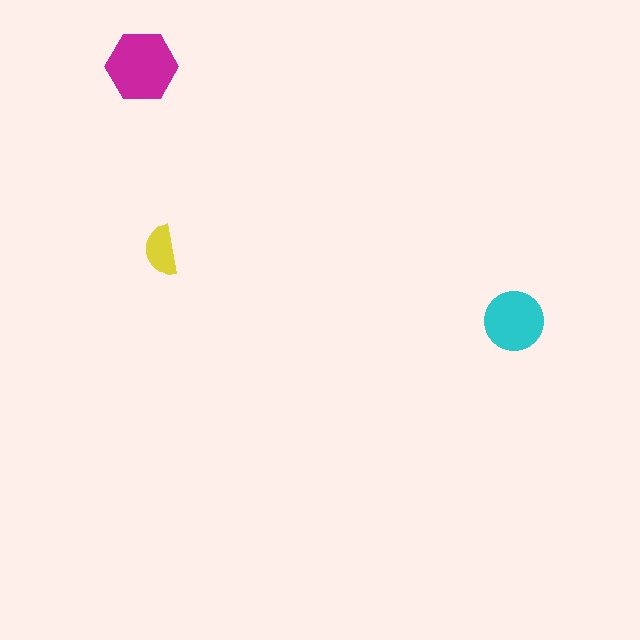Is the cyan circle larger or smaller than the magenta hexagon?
Smaller.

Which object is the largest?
The magenta hexagon.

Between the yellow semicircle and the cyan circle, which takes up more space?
The cyan circle.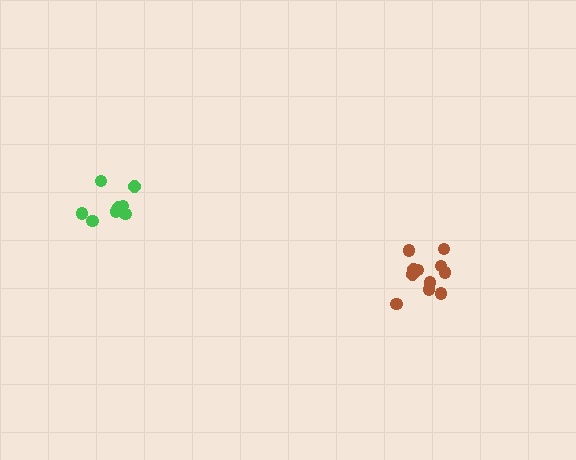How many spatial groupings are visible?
There are 2 spatial groupings.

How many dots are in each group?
Group 1: 11 dots, Group 2: 8 dots (19 total).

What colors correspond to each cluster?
The clusters are colored: brown, green.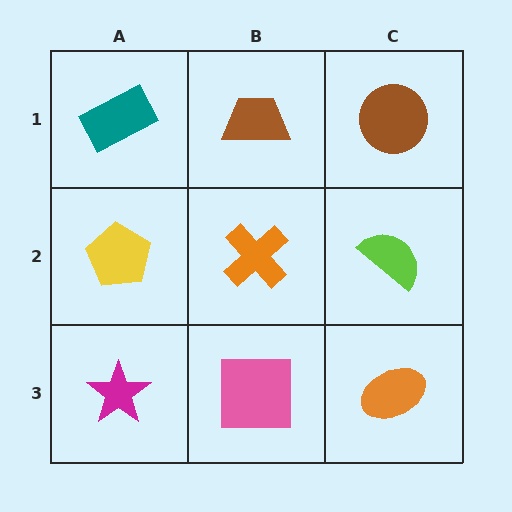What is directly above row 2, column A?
A teal rectangle.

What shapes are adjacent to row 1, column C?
A lime semicircle (row 2, column C), a brown trapezoid (row 1, column B).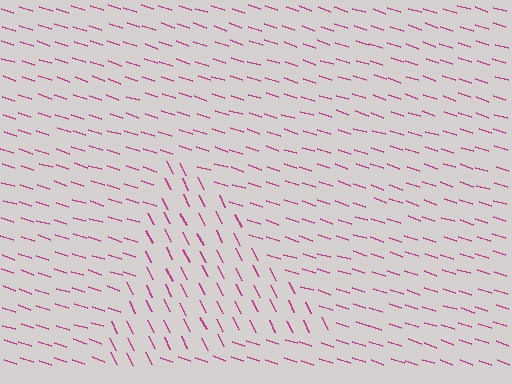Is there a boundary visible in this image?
Yes, there is a texture boundary formed by a change in line orientation.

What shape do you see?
I see a triangle.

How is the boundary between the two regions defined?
The boundary is defined purely by a change in line orientation (approximately 45 degrees difference). All lines are the same color and thickness.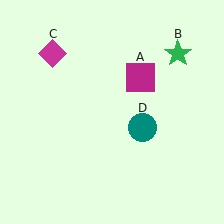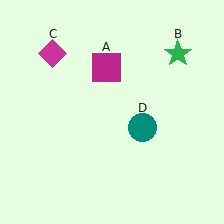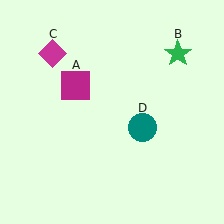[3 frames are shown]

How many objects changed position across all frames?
1 object changed position: magenta square (object A).